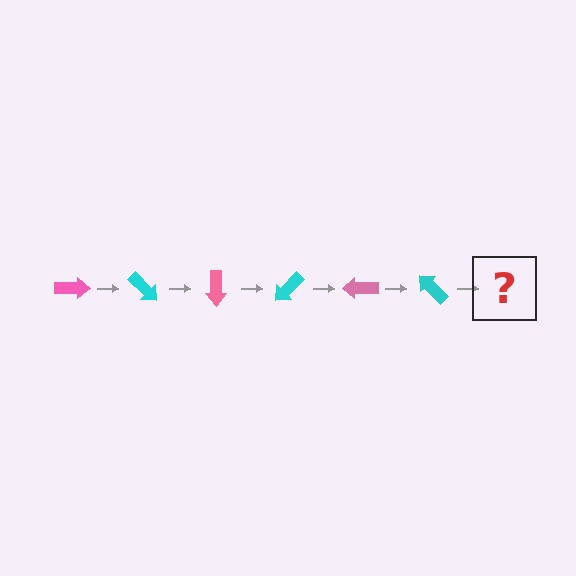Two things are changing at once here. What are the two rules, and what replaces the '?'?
The two rules are that it rotates 45 degrees each step and the color cycles through pink and cyan. The '?' should be a pink arrow, rotated 270 degrees from the start.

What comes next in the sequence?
The next element should be a pink arrow, rotated 270 degrees from the start.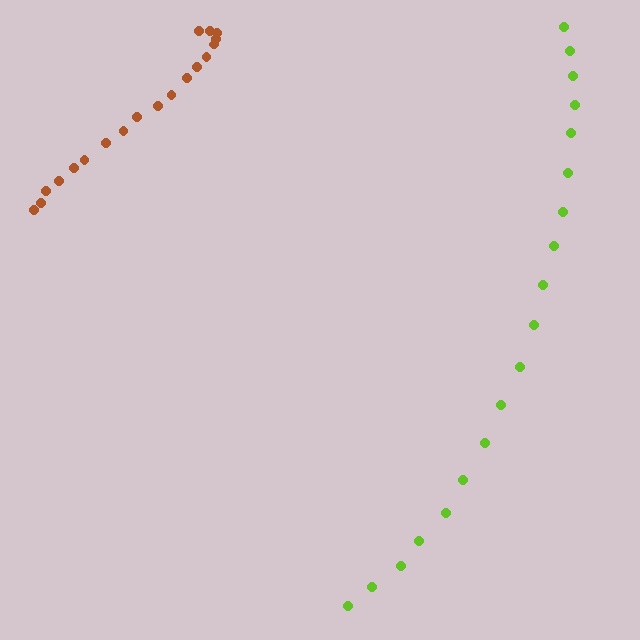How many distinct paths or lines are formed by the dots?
There are 2 distinct paths.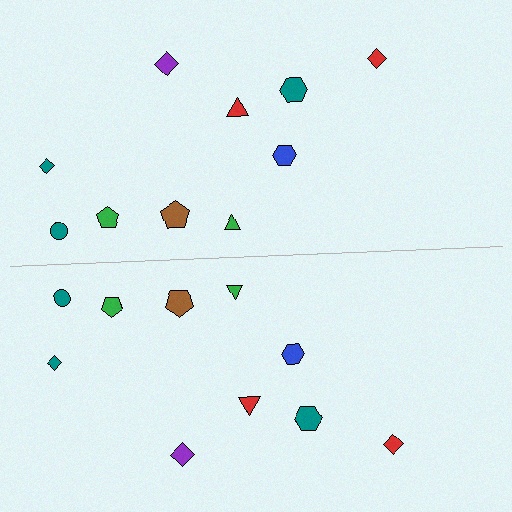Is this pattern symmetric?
Yes, this pattern has bilateral (reflection) symmetry.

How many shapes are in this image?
There are 20 shapes in this image.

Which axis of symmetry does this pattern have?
The pattern has a horizontal axis of symmetry running through the center of the image.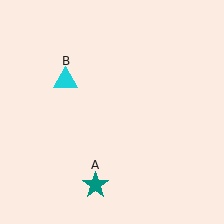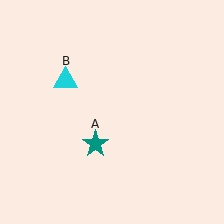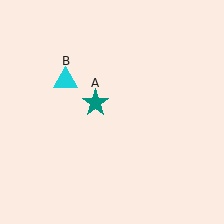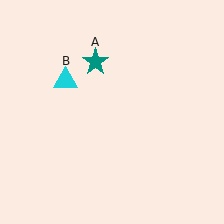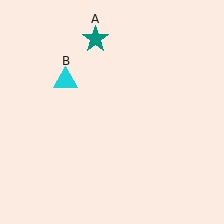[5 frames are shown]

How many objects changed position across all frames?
1 object changed position: teal star (object A).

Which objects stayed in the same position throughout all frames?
Cyan triangle (object B) remained stationary.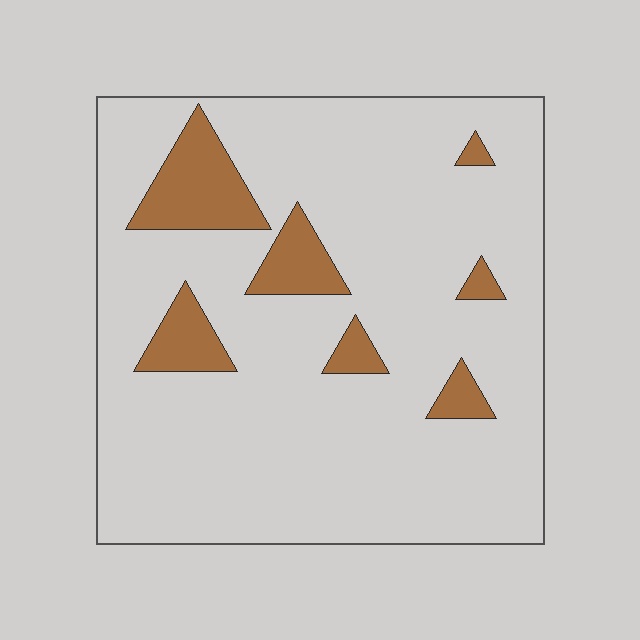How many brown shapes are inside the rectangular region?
7.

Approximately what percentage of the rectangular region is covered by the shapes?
Approximately 15%.